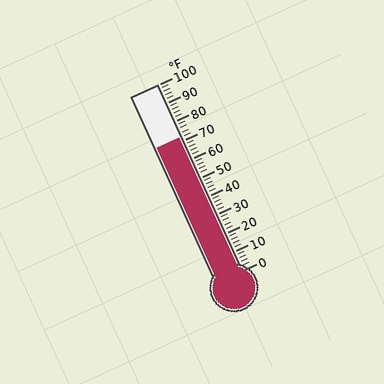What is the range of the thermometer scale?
The thermometer scale ranges from 0°F to 100°F.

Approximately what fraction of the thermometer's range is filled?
The thermometer is filled to approximately 70% of its range.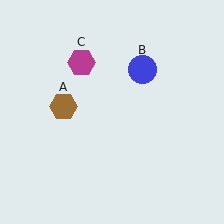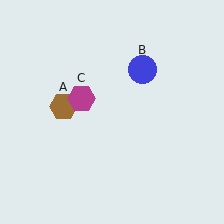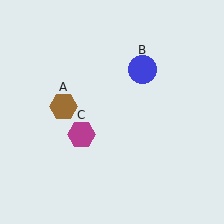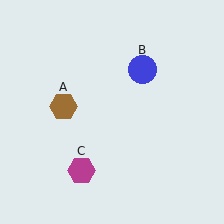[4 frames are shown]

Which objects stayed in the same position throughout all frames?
Brown hexagon (object A) and blue circle (object B) remained stationary.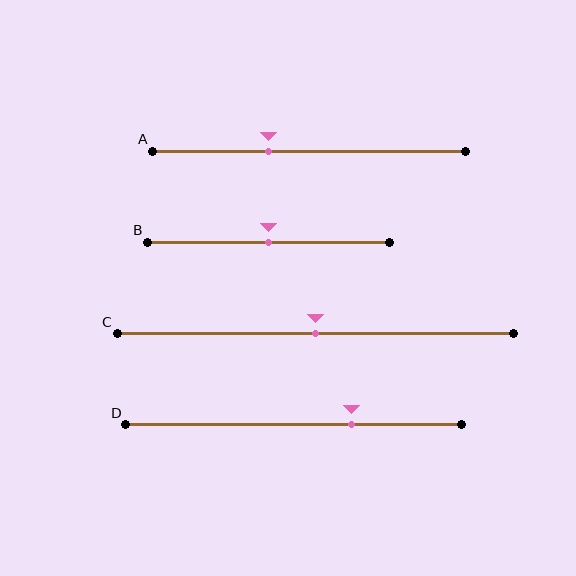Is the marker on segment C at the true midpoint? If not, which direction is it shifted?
Yes, the marker on segment C is at the true midpoint.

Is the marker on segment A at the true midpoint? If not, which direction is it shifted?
No, the marker on segment A is shifted to the left by about 13% of the segment length.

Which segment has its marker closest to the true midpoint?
Segment B has its marker closest to the true midpoint.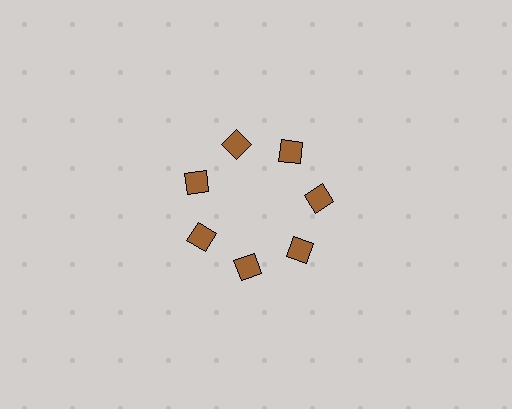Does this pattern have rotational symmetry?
Yes, this pattern has 7-fold rotational symmetry. It looks the same after rotating 51 degrees around the center.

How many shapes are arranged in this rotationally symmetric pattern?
There are 7 shapes, arranged in 7 groups of 1.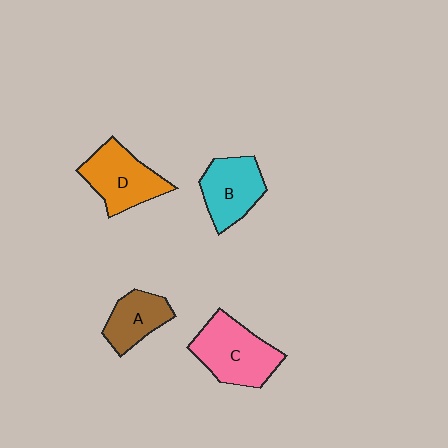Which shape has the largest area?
Shape C (pink).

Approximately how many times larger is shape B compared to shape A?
Approximately 1.2 times.